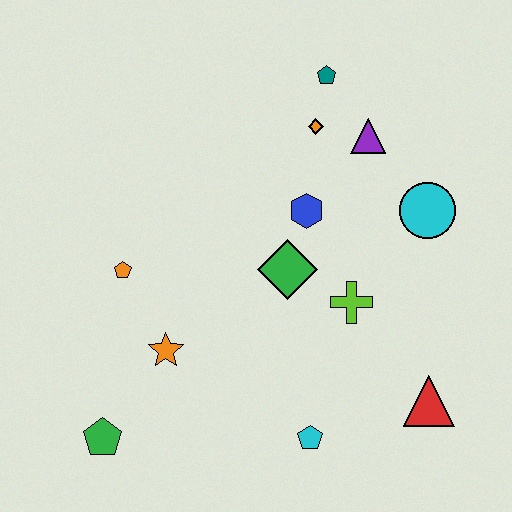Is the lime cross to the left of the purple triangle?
Yes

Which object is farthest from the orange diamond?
The green pentagon is farthest from the orange diamond.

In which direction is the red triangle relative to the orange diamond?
The red triangle is below the orange diamond.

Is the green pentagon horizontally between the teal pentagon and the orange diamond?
No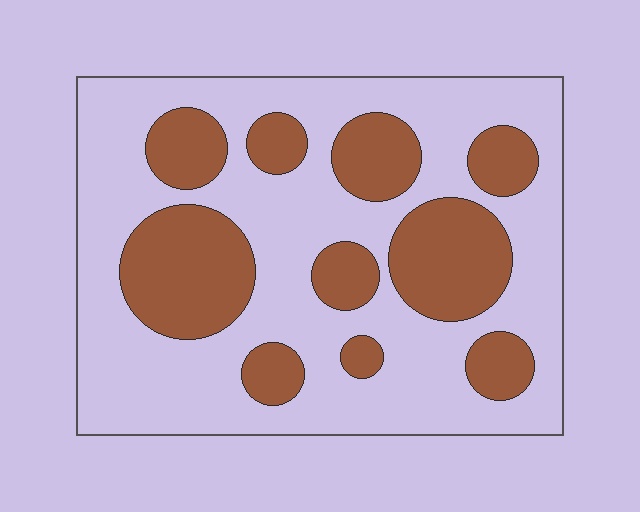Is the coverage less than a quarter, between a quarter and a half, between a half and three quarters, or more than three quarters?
Between a quarter and a half.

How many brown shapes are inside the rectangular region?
10.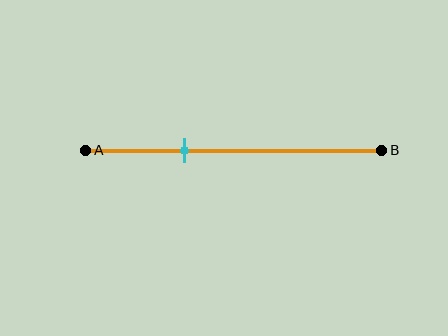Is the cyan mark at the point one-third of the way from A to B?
Yes, the mark is approximately at the one-third point.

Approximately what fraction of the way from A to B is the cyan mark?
The cyan mark is approximately 35% of the way from A to B.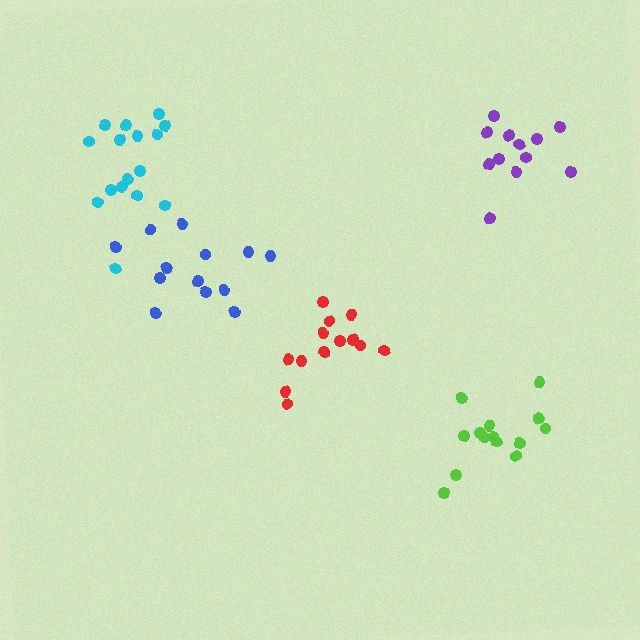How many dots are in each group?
Group 1: 14 dots, Group 2: 12 dots, Group 3: 13 dots, Group 4: 13 dots, Group 5: 16 dots (68 total).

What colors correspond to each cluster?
The clusters are colored: lime, purple, blue, red, cyan.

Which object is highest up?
The cyan cluster is topmost.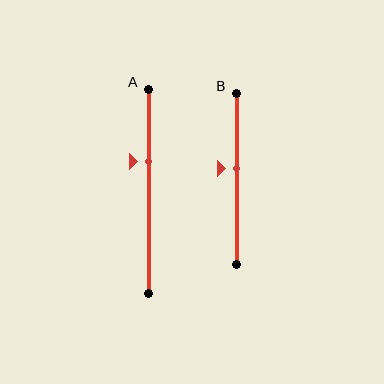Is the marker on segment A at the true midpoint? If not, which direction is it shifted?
No, the marker on segment A is shifted upward by about 14% of the segment length.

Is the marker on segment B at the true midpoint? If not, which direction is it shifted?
No, the marker on segment B is shifted upward by about 6% of the segment length.